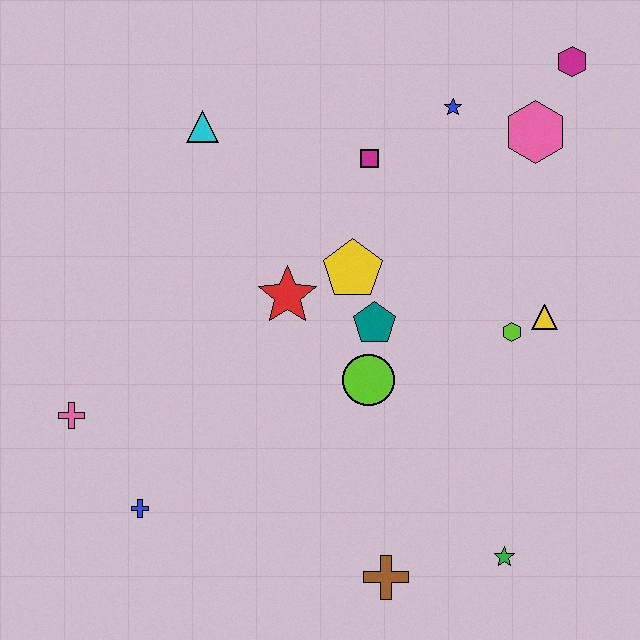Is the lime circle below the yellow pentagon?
Yes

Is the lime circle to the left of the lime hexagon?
Yes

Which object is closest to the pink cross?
The blue cross is closest to the pink cross.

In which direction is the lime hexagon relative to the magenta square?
The lime hexagon is below the magenta square.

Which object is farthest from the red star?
The magenta hexagon is farthest from the red star.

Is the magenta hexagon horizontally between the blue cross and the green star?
No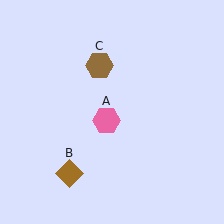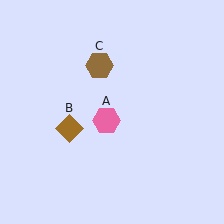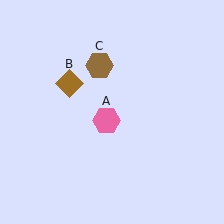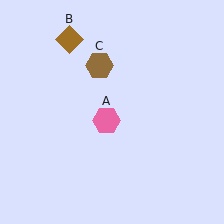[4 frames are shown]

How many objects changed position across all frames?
1 object changed position: brown diamond (object B).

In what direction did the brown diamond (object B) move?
The brown diamond (object B) moved up.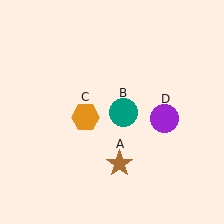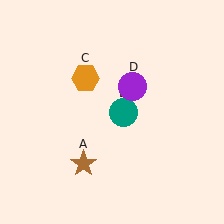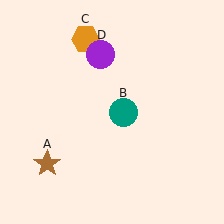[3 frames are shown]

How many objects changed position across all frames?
3 objects changed position: brown star (object A), orange hexagon (object C), purple circle (object D).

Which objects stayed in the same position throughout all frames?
Teal circle (object B) remained stationary.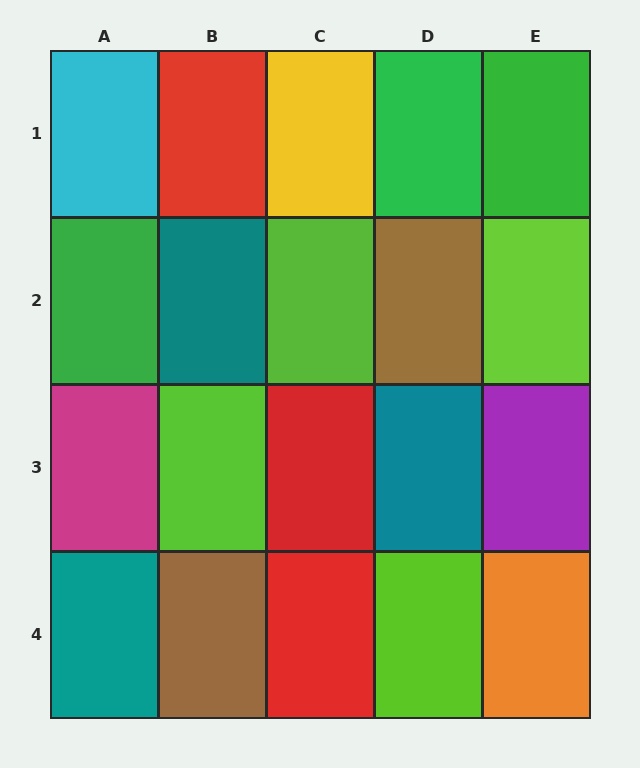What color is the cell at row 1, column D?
Green.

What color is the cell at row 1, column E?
Green.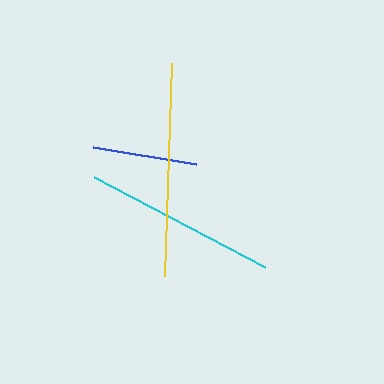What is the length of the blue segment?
The blue segment is approximately 104 pixels long.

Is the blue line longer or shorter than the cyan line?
The cyan line is longer than the blue line.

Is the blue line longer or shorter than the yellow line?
The yellow line is longer than the blue line.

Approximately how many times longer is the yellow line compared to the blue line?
The yellow line is approximately 2.0 times the length of the blue line.